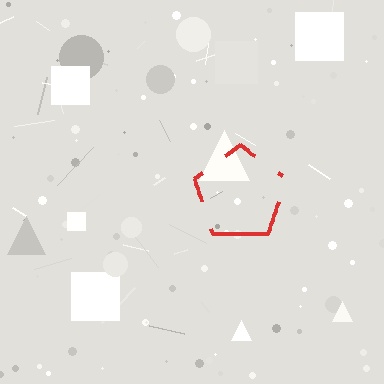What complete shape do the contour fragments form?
The contour fragments form a pentagon.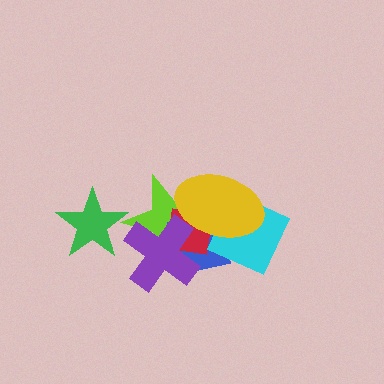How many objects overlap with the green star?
1 object overlaps with the green star.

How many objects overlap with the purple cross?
4 objects overlap with the purple cross.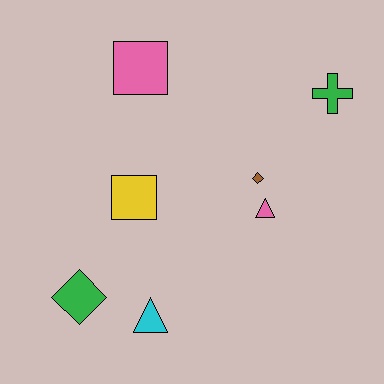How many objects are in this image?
There are 7 objects.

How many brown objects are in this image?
There is 1 brown object.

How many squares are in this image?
There are 2 squares.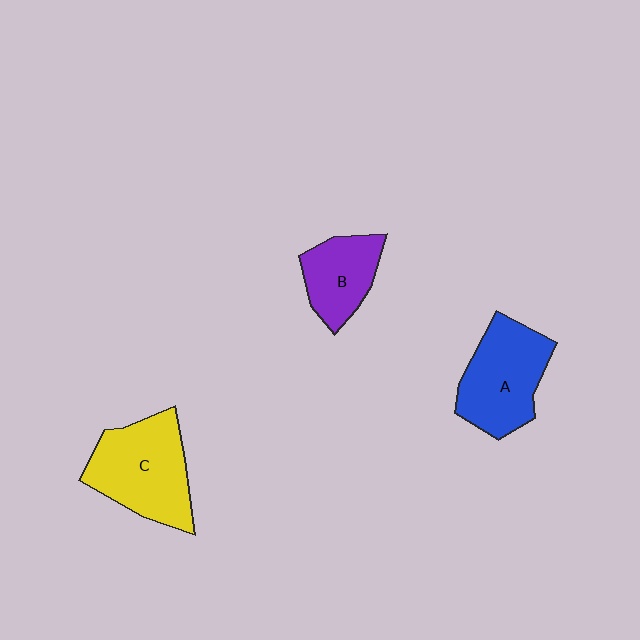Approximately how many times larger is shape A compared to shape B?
Approximately 1.4 times.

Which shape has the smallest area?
Shape B (purple).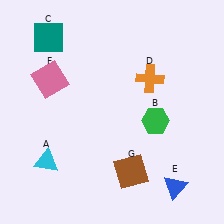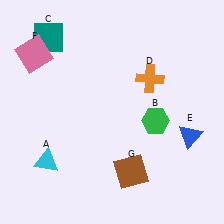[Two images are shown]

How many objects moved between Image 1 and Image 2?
2 objects moved between the two images.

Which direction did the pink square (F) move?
The pink square (F) moved up.